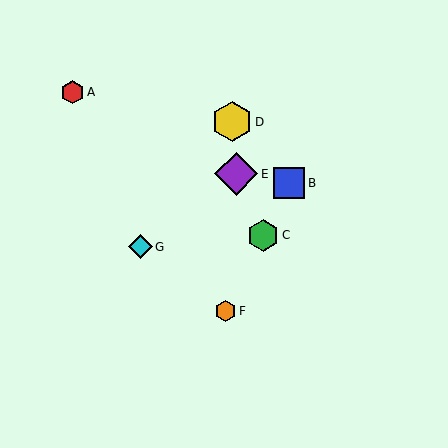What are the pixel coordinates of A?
Object A is at (72, 92).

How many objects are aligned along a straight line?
3 objects (B, C, F) are aligned along a straight line.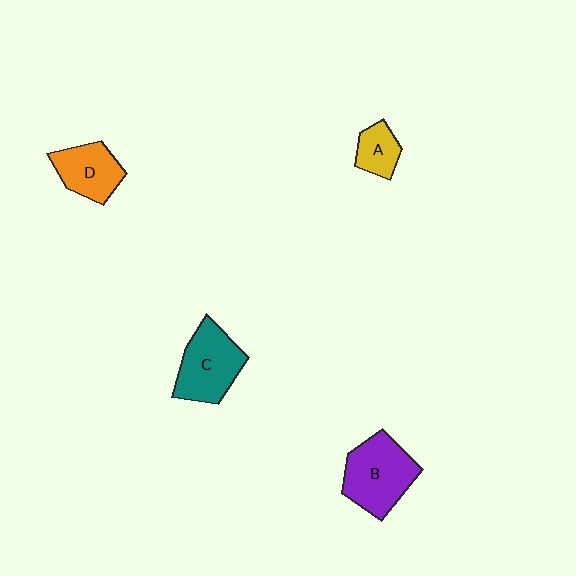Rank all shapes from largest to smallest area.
From largest to smallest: B (purple), C (teal), D (orange), A (yellow).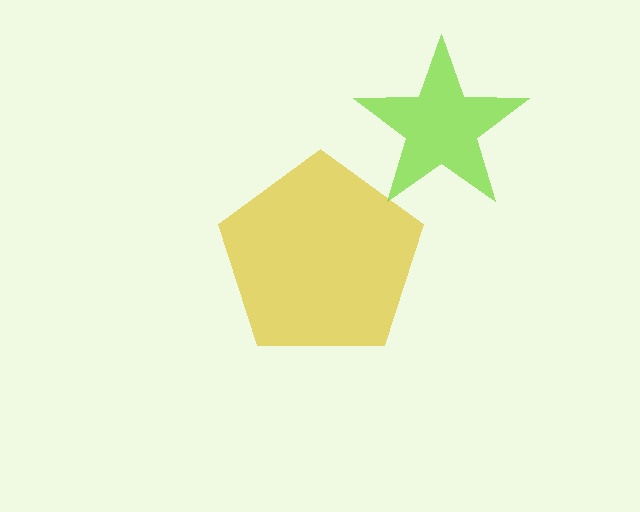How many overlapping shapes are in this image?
There are 2 overlapping shapes in the image.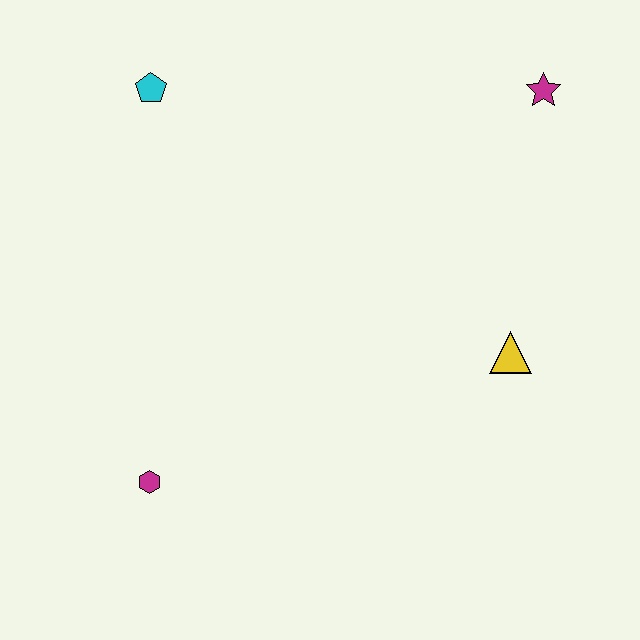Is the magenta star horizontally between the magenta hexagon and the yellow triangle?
No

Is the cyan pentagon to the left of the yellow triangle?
Yes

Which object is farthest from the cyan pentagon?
The yellow triangle is farthest from the cyan pentagon.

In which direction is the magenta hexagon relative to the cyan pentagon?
The magenta hexagon is below the cyan pentagon.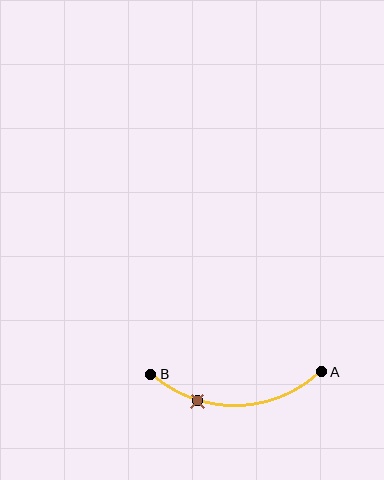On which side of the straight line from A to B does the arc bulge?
The arc bulges below the straight line connecting A and B.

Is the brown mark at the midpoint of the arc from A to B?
No. The brown mark lies on the arc but is closer to endpoint B. The arc midpoint would be at the point on the curve equidistant along the arc from both A and B.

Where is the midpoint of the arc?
The arc midpoint is the point on the curve farthest from the straight line joining A and B. It sits below that line.